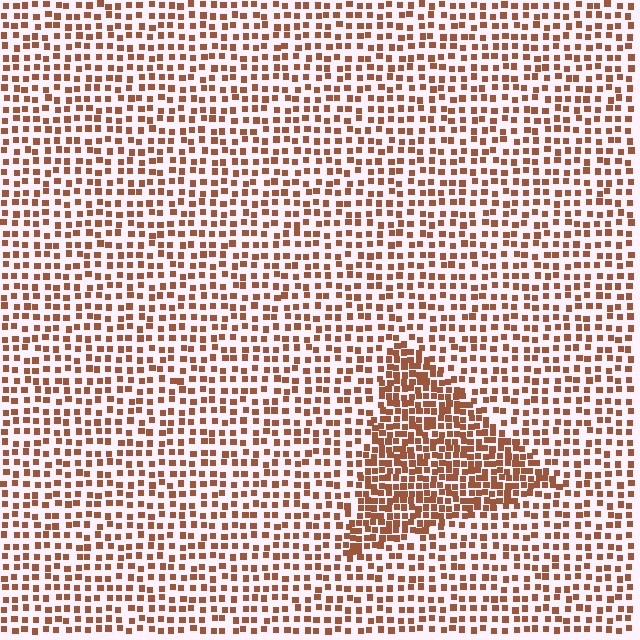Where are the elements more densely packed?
The elements are more densely packed inside the triangle boundary.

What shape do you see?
I see a triangle.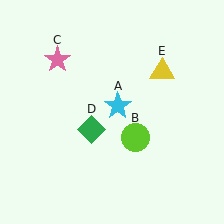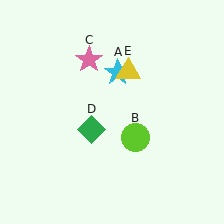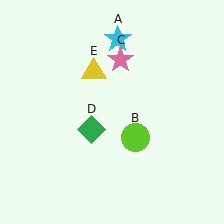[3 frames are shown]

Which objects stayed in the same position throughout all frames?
Lime circle (object B) and green diamond (object D) remained stationary.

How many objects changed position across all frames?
3 objects changed position: cyan star (object A), pink star (object C), yellow triangle (object E).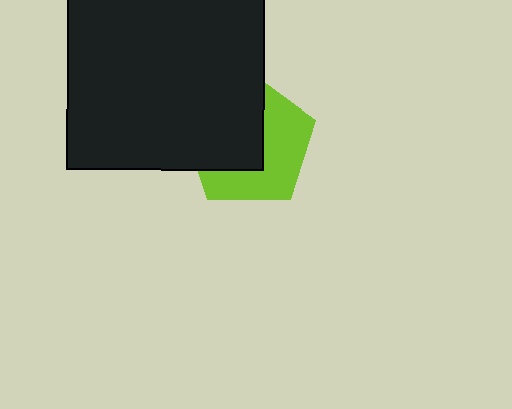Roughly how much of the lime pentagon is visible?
About half of it is visible (roughly 49%).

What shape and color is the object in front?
The object in front is a black square.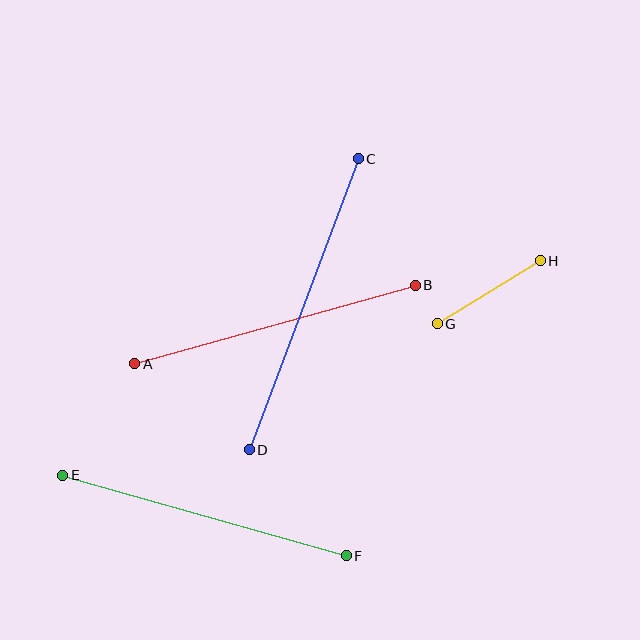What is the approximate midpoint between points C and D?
The midpoint is at approximately (304, 304) pixels.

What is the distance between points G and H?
The distance is approximately 120 pixels.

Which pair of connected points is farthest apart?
Points C and D are farthest apart.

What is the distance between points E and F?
The distance is approximately 295 pixels.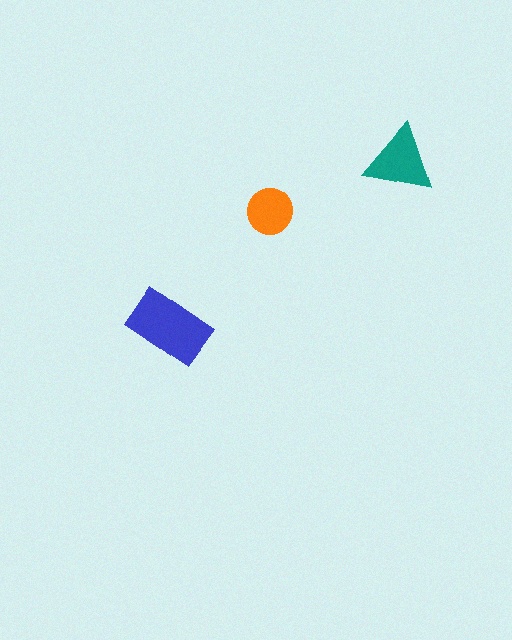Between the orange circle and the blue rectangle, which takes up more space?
The blue rectangle.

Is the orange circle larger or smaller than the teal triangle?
Smaller.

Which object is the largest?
The blue rectangle.